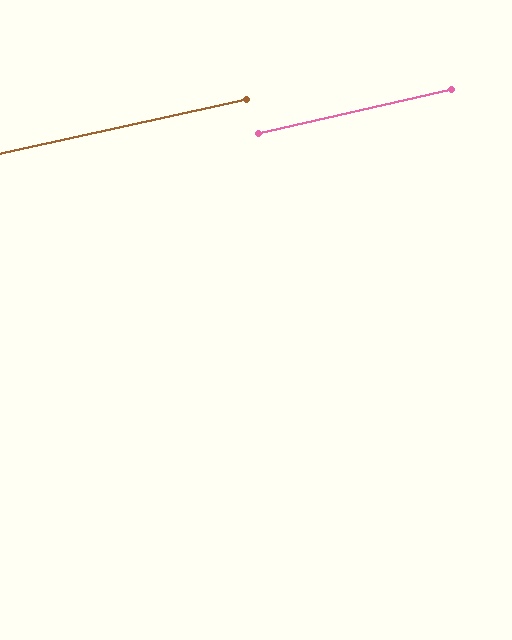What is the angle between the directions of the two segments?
Approximately 1 degree.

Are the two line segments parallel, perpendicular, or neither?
Parallel — their directions differ by only 0.6°.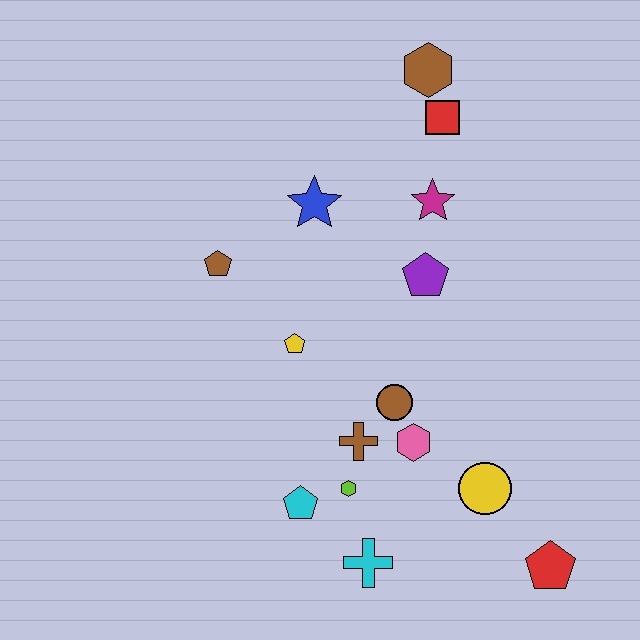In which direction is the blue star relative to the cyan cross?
The blue star is above the cyan cross.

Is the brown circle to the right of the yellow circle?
No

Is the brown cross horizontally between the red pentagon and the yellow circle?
No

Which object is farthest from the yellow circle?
The brown hexagon is farthest from the yellow circle.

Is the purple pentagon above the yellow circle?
Yes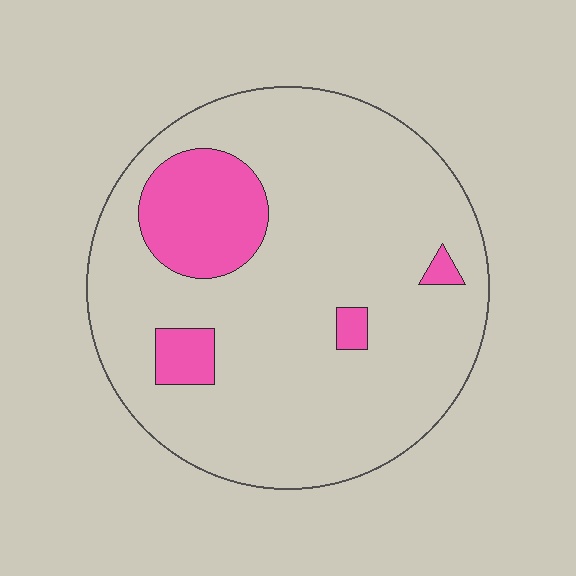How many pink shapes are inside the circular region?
4.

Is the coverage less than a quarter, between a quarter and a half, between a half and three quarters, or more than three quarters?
Less than a quarter.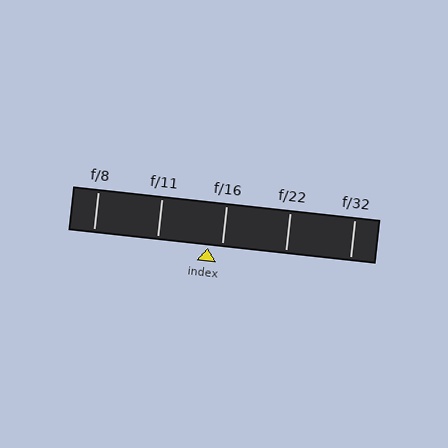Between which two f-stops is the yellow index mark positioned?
The index mark is between f/11 and f/16.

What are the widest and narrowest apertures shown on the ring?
The widest aperture shown is f/8 and the narrowest is f/32.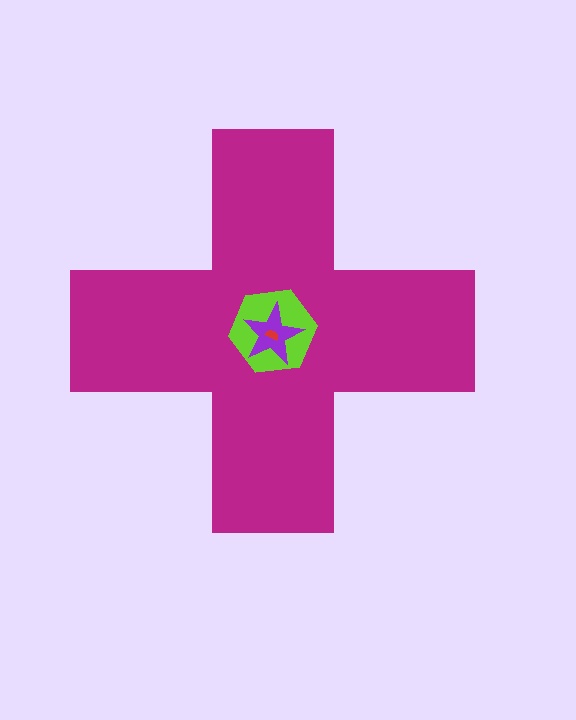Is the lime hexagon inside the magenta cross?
Yes.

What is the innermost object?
The red semicircle.